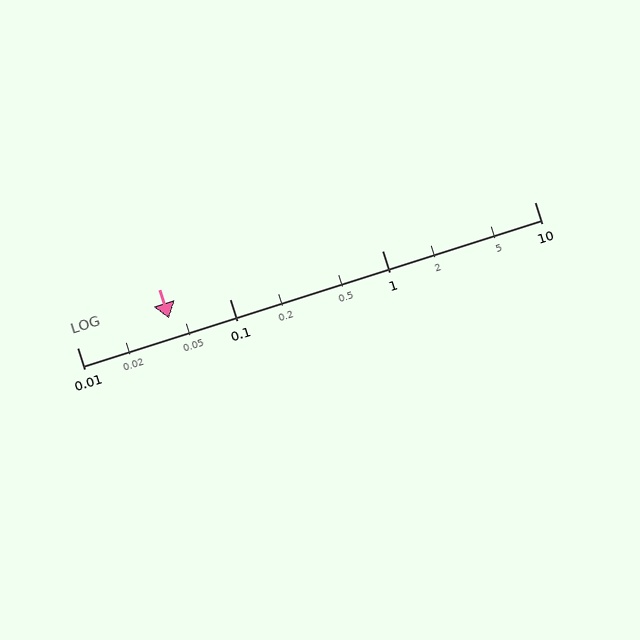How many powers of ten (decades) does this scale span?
The scale spans 3 decades, from 0.01 to 10.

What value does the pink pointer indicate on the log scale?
The pointer indicates approximately 0.04.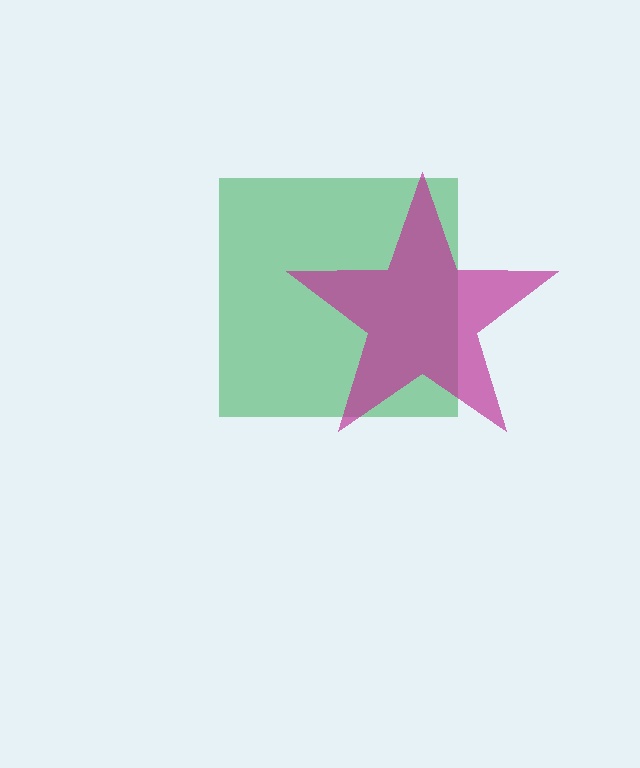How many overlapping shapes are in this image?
There are 2 overlapping shapes in the image.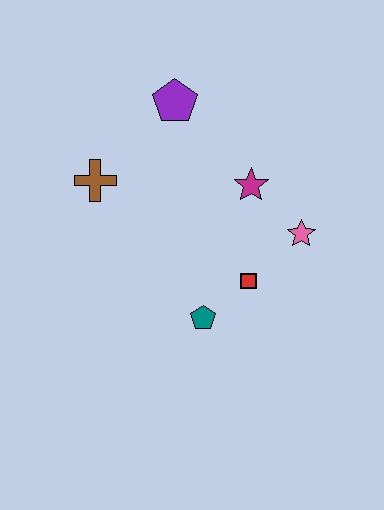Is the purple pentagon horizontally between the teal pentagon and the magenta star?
No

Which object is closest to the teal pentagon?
The red square is closest to the teal pentagon.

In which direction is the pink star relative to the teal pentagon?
The pink star is to the right of the teal pentagon.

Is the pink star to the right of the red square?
Yes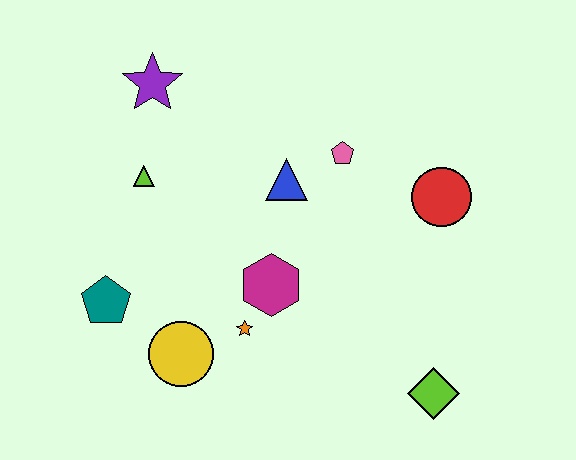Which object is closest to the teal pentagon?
The yellow circle is closest to the teal pentagon.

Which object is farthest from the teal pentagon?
The red circle is farthest from the teal pentagon.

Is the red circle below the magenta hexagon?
No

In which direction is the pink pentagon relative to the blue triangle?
The pink pentagon is to the right of the blue triangle.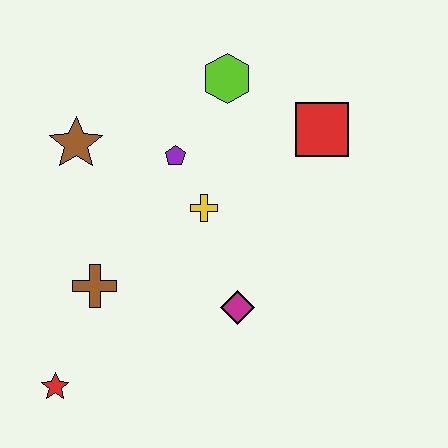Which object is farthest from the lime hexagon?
The red star is farthest from the lime hexagon.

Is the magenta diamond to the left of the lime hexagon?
No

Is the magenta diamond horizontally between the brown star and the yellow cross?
No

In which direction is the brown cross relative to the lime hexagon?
The brown cross is below the lime hexagon.